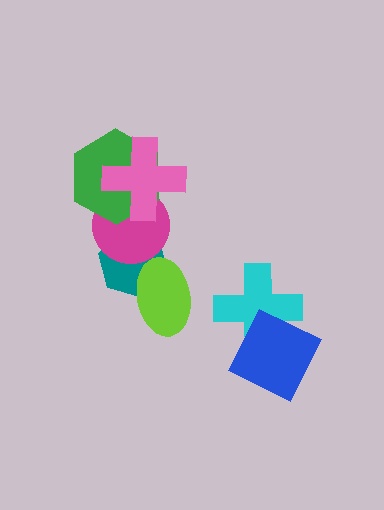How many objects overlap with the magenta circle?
3 objects overlap with the magenta circle.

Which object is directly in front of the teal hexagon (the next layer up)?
The lime ellipse is directly in front of the teal hexagon.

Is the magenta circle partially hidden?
Yes, it is partially covered by another shape.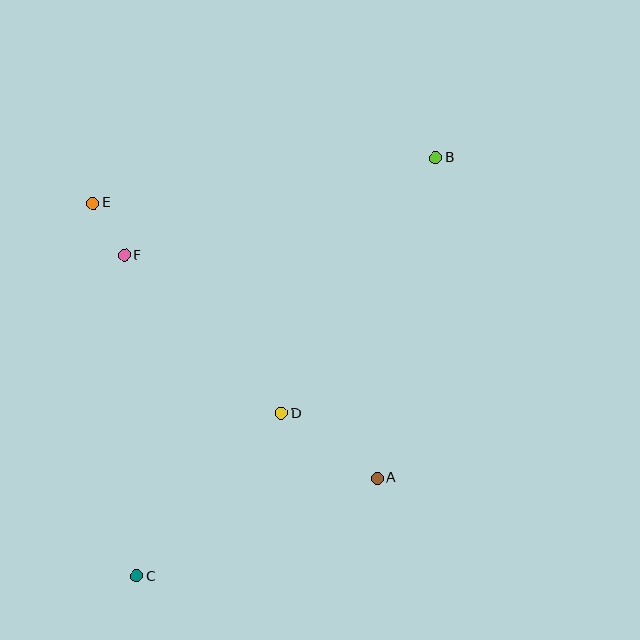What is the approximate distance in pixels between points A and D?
The distance between A and D is approximately 116 pixels.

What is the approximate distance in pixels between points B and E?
The distance between B and E is approximately 345 pixels.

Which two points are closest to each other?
Points E and F are closest to each other.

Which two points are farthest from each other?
Points B and C are farthest from each other.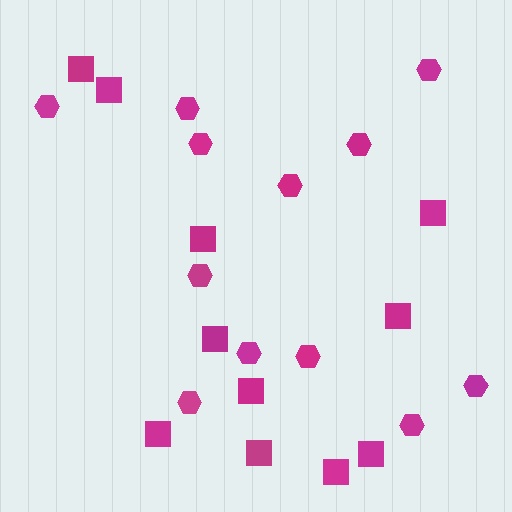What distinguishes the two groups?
There are 2 groups: one group of hexagons (12) and one group of squares (11).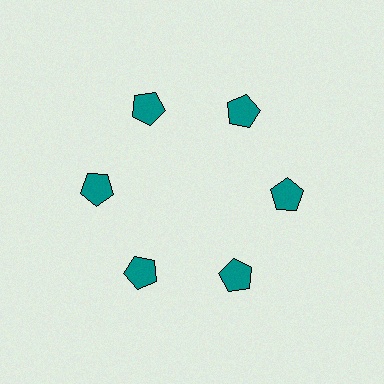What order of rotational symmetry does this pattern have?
This pattern has 6-fold rotational symmetry.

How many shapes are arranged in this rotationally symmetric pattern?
There are 6 shapes, arranged in 6 groups of 1.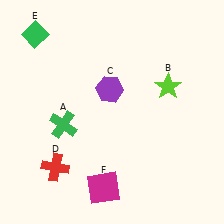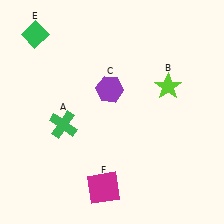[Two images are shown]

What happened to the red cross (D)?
The red cross (D) was removed in Image 2. It was in the bottom-left area of Image 1.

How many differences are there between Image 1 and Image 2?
There is 1 difference between the two images.